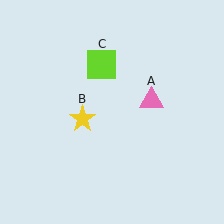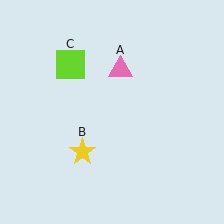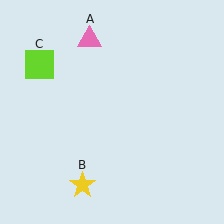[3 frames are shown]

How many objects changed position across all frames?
3 objects changed position: pink triangle (object A), yellow star (object B), lime square (object C).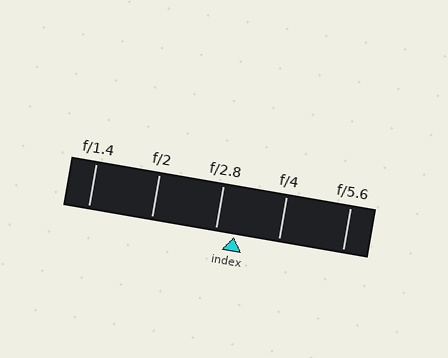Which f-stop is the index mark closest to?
The index mark is closest to f/2.8.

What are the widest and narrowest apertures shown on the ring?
The widest aperture shown is f/1.4 and the narrowest is f/5.6.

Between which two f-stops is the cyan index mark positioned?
The index mark is between f/2.8 and f/4.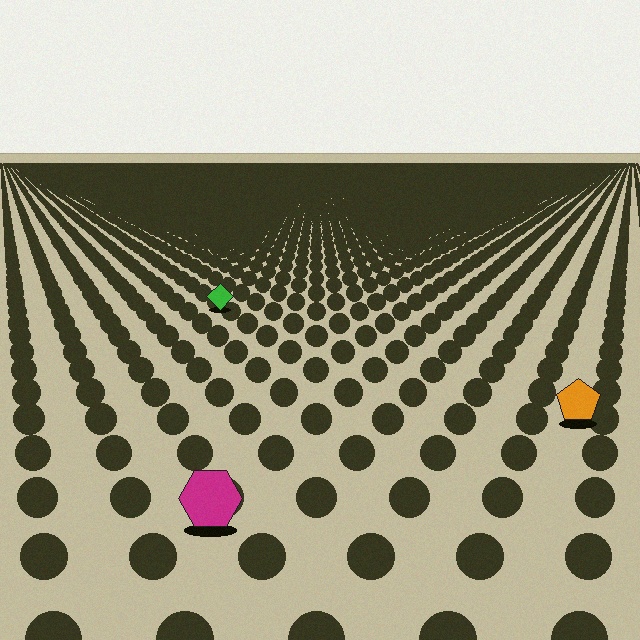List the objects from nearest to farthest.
From nearest to farthest: the magenta hexagon, the orange pentagon, the green diamond.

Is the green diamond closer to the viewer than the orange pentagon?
No. The orange pentagon is closer — you can tell from the texture gradient: the ground texture is coarser near it.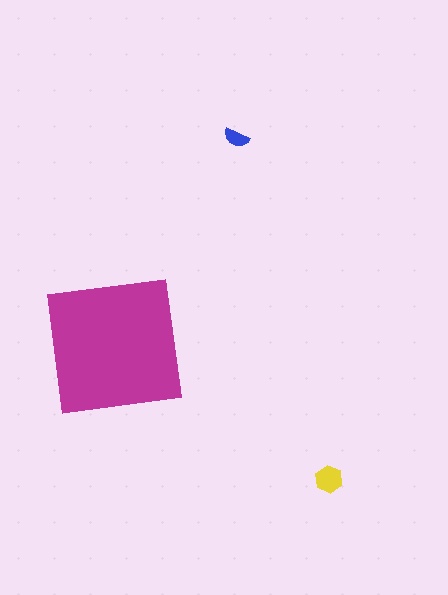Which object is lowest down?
The yellow hexagon is bottommost.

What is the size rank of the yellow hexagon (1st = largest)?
2nd.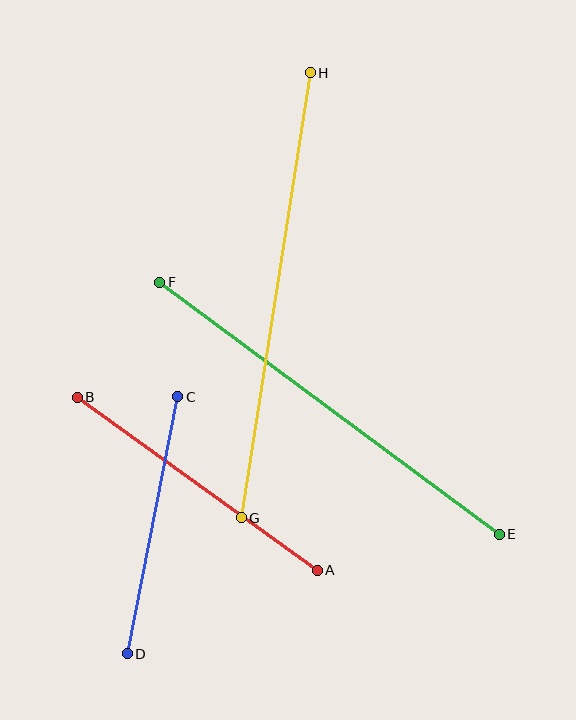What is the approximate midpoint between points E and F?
The midpoint is at approximately (329, 408) pixels.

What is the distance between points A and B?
The distance is approximately 296 pixels.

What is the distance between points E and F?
The distance is approximately 423 pixels.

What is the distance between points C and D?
The distance is approximately 262 pixels.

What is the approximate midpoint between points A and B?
The midpoint is at approximately (197, 484) pixels.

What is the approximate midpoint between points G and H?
The midpoint is at approximately (276, 295) pixels.